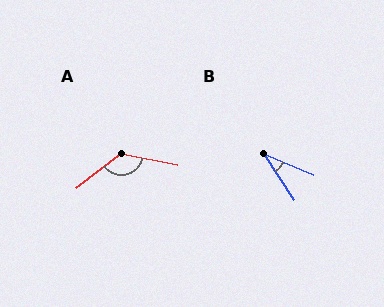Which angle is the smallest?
B, at approximately 34 degrees.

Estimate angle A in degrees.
Approximately 131 degrees.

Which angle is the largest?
A, at approximately 131 degrees.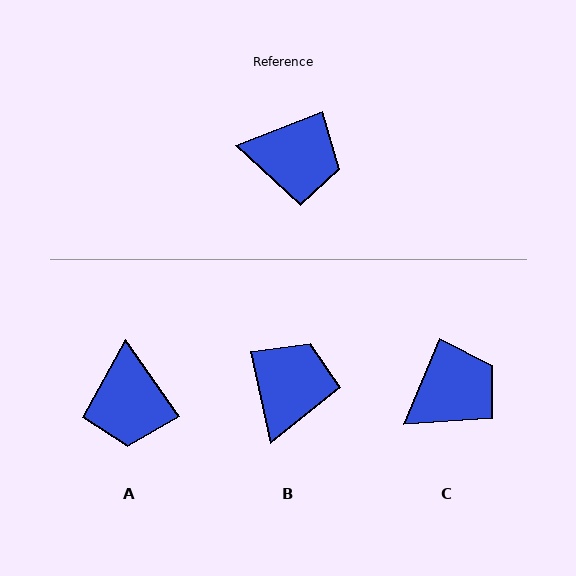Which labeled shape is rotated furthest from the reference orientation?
B, about 81 degrees away.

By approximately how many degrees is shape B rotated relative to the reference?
Approximately 81 degrees counter-clockwise.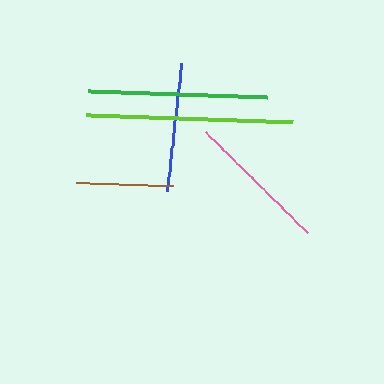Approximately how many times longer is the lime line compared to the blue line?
The lime line is approximately 1.6 times the length of the blue line.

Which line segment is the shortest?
The brown line is the shortest at approximately 97 pixels.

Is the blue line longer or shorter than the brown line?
The blue line is longer than the brown line.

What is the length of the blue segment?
The blue segment is approximately 130 pixels long.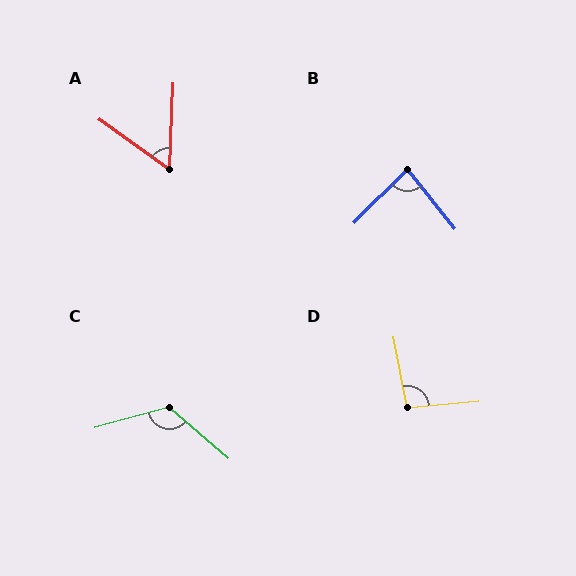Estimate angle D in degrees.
Approximately 96 degrees.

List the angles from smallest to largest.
A (57°), B (84°), D (96°), C (124°).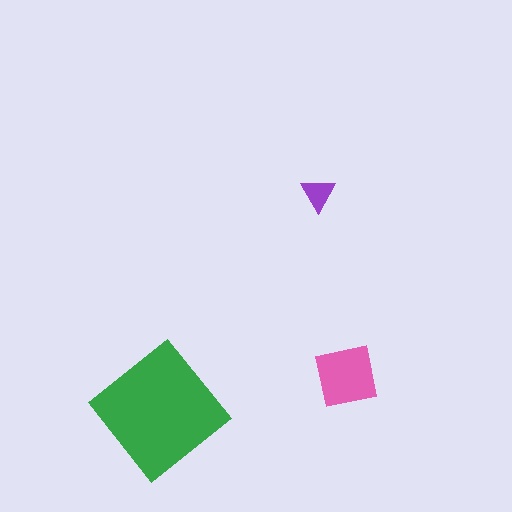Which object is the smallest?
The purple triangle.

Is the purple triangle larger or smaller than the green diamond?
Smaller.